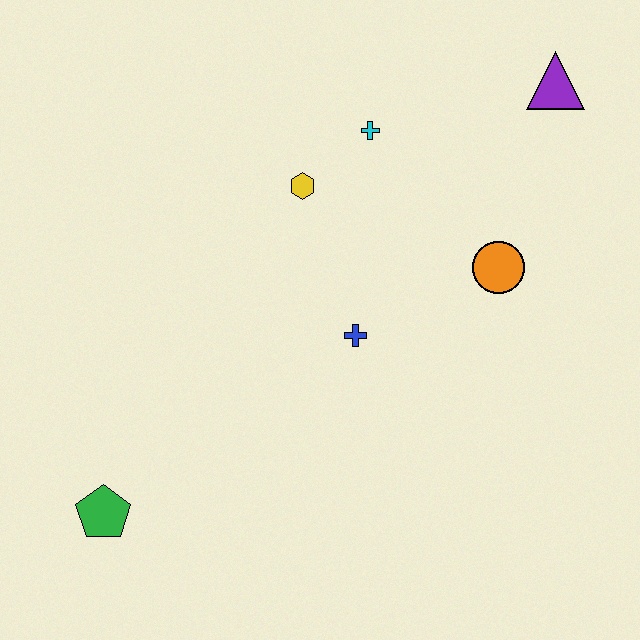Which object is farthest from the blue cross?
The purple triangle is farthest from the blue cross.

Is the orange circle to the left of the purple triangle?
Yes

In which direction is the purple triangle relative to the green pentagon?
The purple triangle is to the right of the green pentagon.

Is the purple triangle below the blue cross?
No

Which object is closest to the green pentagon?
The blue cross is closest to the green pentagon.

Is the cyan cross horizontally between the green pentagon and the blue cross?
No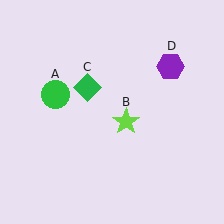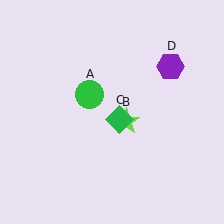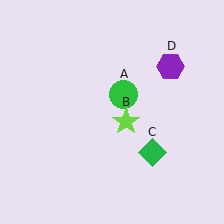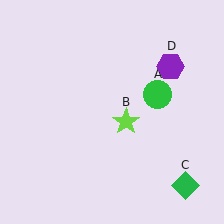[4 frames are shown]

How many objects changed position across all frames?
2 objects changed position: green circle (object A), green diamond (object C).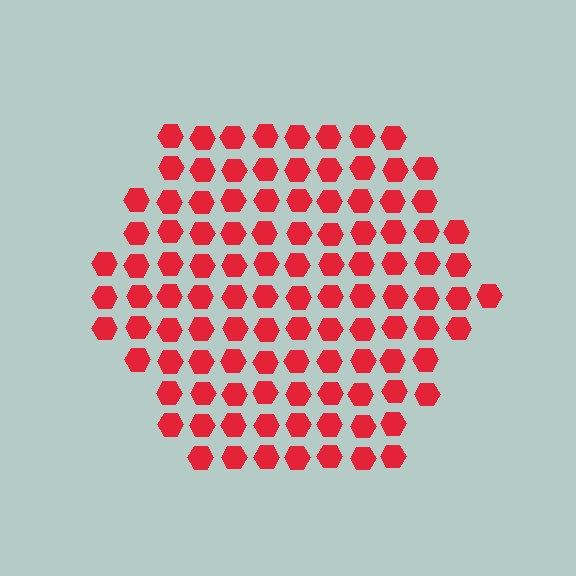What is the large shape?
The large shape is a hexagon.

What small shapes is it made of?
It is made of small hexagons.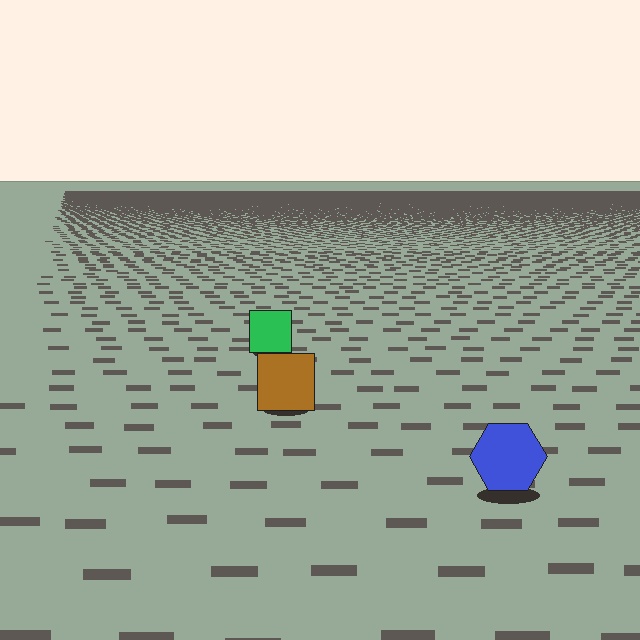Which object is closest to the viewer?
The blue hexagon is closest. The texture marks near it are larger and more spread out.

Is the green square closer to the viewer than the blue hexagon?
No. The blue hexagon is closer — you can tell from the texture gradient: the ground texture is coarser near it.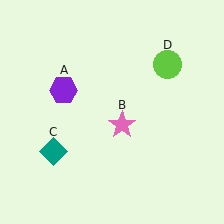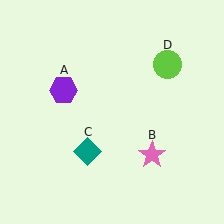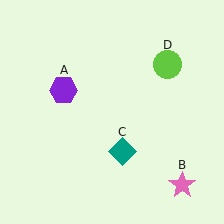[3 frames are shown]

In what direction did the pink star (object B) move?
The pink star (object B) moved down and to the right.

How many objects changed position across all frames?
2 objects changed position: pink star (object B), teal diamond (object C).